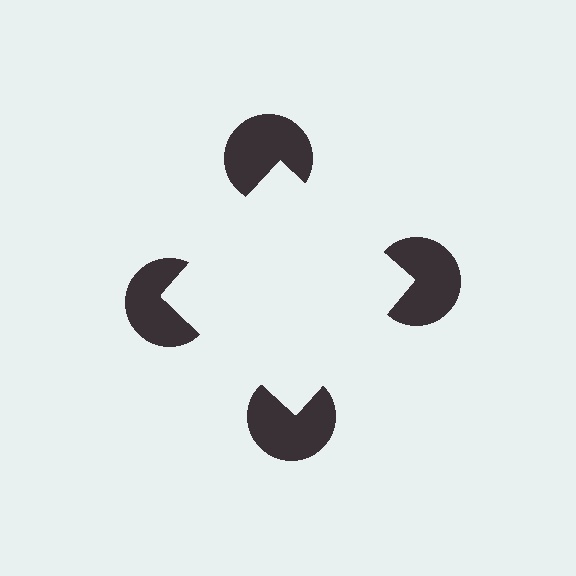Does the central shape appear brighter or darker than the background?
It typically appears slightly brighter than the background, even though no actual brightness change is drawn.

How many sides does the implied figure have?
4 sides.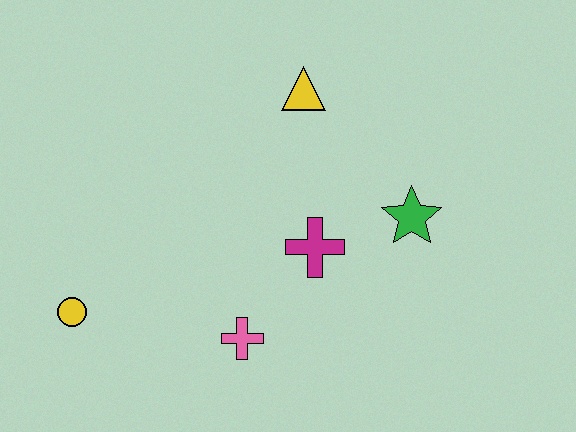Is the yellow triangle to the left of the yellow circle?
No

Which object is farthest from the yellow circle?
The green star is farthest from the yellow circle.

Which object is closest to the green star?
The magenta cross is closest to the green star.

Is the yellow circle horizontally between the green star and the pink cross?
No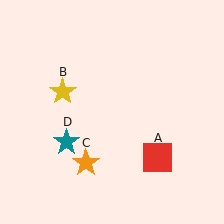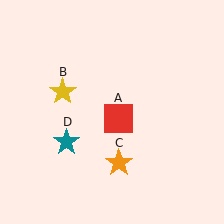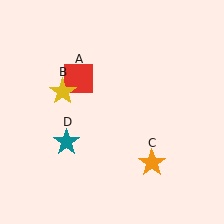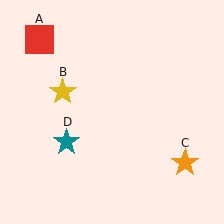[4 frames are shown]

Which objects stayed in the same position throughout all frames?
Yellow star (object B) and teal star (object D) remained stationary.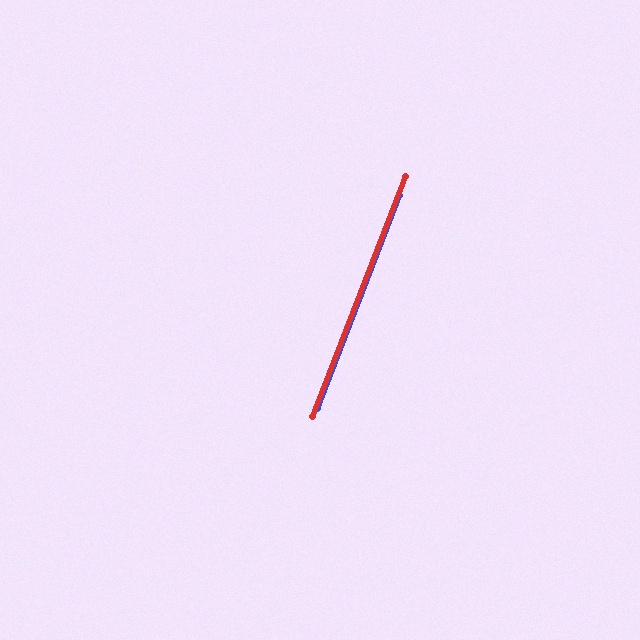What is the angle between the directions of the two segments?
Approximately 0 degrees.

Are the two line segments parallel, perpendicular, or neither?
Parallel — their directions differ by only 0.2°.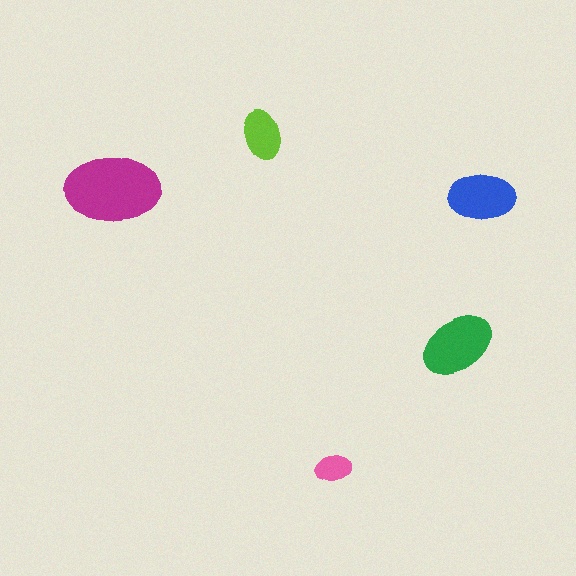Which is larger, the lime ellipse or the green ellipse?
The green one.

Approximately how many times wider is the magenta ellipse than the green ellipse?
About 1.5 times wider.